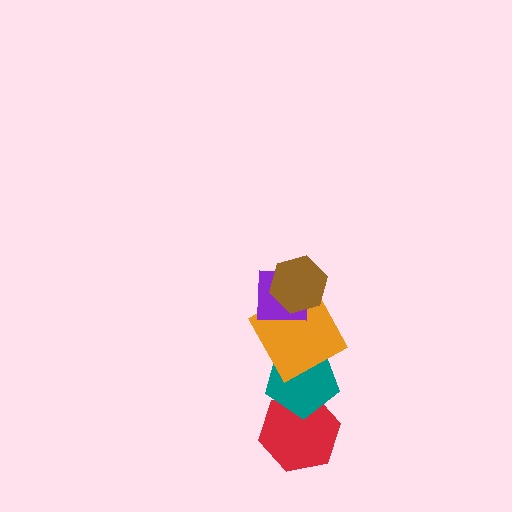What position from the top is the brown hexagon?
The brown hexagon is 1st from the top.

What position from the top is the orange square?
The orange square is 3rd from the top.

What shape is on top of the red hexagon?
The teal pentagon is on top of the red hexagon.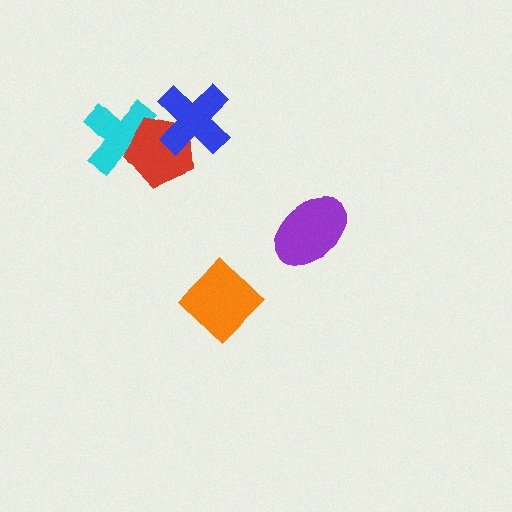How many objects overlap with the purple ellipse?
0 objects overlap with the purple ellipse.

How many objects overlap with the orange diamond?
0 objects overlap with the orange diamond.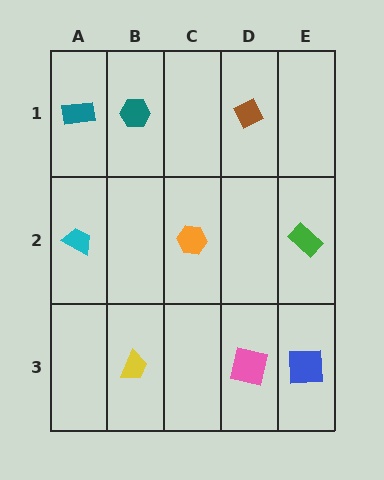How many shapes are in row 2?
3 shapes.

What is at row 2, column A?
A cyan trapezoid.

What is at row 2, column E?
A green rectangle.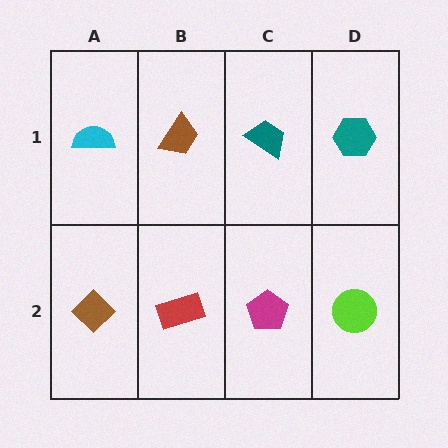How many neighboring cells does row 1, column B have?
3.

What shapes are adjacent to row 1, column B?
A red rectangle (row 2, column B), a cyan semicircle (row 1, column A), a teal trapezoid (row 1, column C).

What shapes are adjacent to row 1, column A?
A brown diamond (row 2, column A), a brown trapezoid (row 1, column B).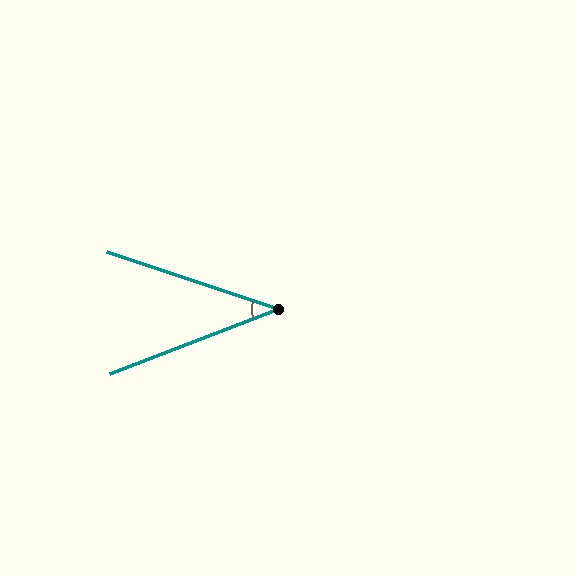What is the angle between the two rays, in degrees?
Approximately 40 degrees.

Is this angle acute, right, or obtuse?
It is acute.